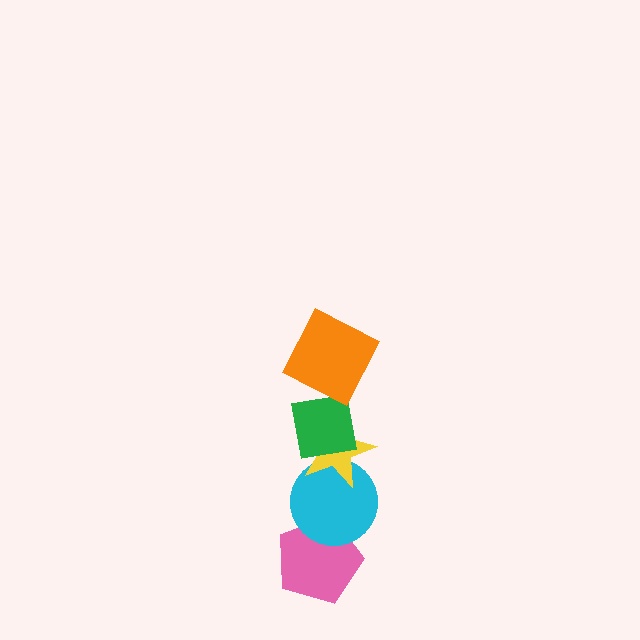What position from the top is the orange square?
The orange square is 1st from the top.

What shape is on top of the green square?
The orange square is on top of the green square.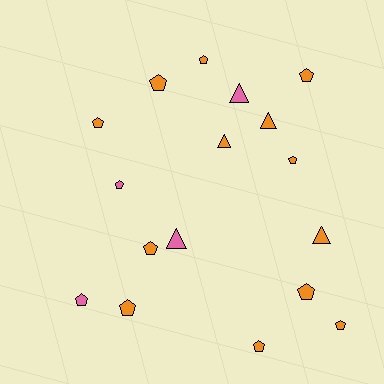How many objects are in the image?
There are 17 objects.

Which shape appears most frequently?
Pentagon, with 12 objects.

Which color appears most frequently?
Orange, with 13 objects.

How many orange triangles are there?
There are 3 orange triangles.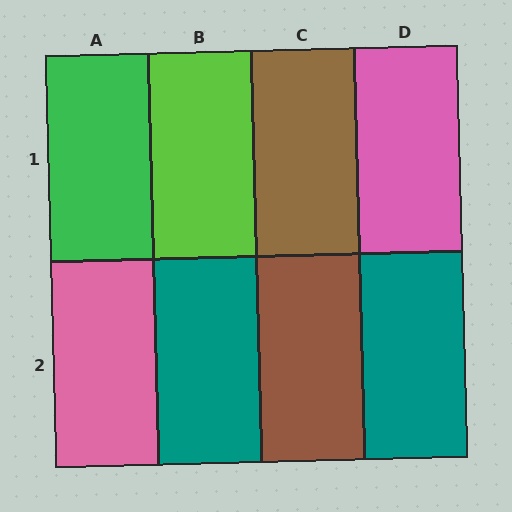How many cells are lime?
1 cell is lime.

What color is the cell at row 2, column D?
Teal.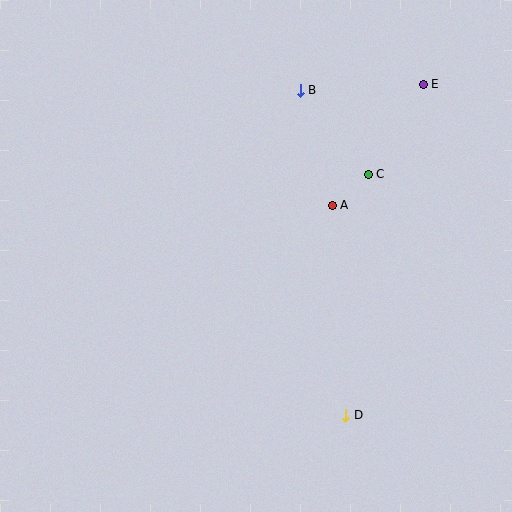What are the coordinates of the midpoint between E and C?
The midpoint between E and C is at (396, 129).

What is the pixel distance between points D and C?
The distance between D and C is 242 pixels.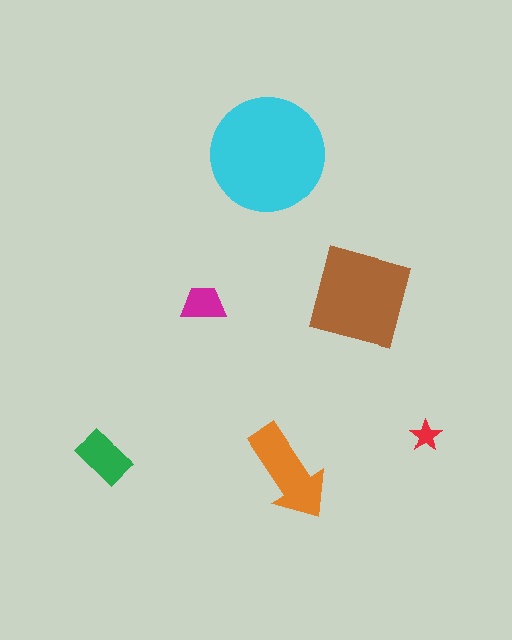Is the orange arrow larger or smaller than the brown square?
Smaller.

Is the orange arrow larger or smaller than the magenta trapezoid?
Larger.